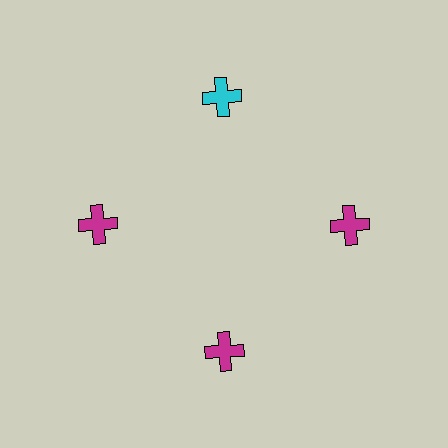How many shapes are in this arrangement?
There are 4 shapes arranged in a ring pattern.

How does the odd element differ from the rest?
It has a different color: cyan instead of magenta.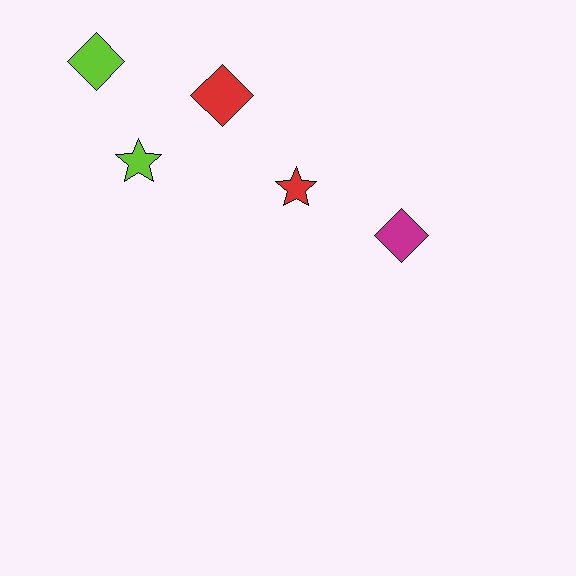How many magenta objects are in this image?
There is 1 magenta object.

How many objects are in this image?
There are 5 objects.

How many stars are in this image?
There are 2 stars.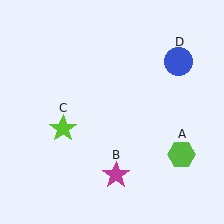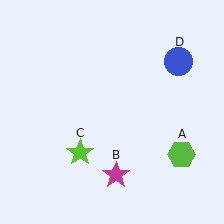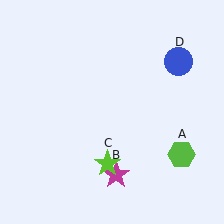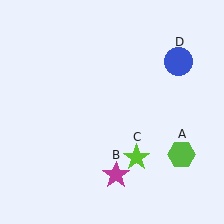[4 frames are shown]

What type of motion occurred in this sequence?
The lime star (object C) rotated counterclockwise around the center of the scene.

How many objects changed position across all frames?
1 object changed position: lime star (object C).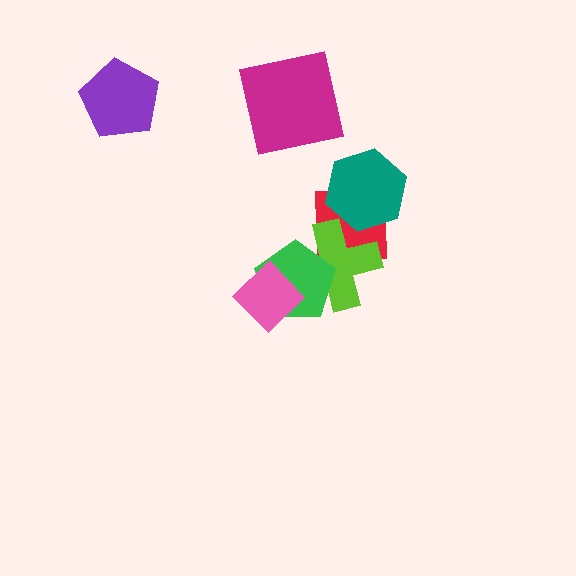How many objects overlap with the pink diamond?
1 object overlaps with the pink diamond.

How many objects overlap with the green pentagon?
3 objects overlap with the green pentagon.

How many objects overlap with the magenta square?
0 objects overlap with the magenta square.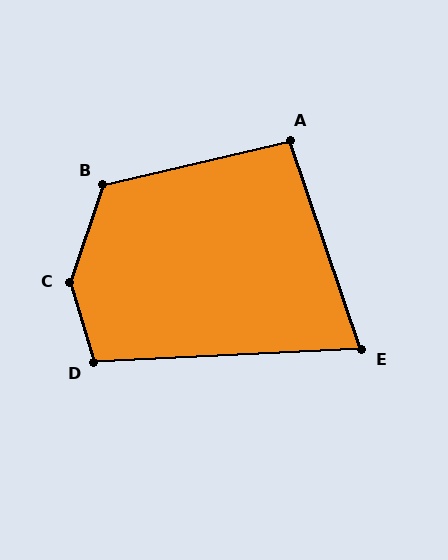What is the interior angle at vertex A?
Approximately 96 degrees (obtuse).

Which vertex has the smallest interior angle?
E, at approximately 74 degrees.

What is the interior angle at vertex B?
Approximately 122 degrees (obtuse).